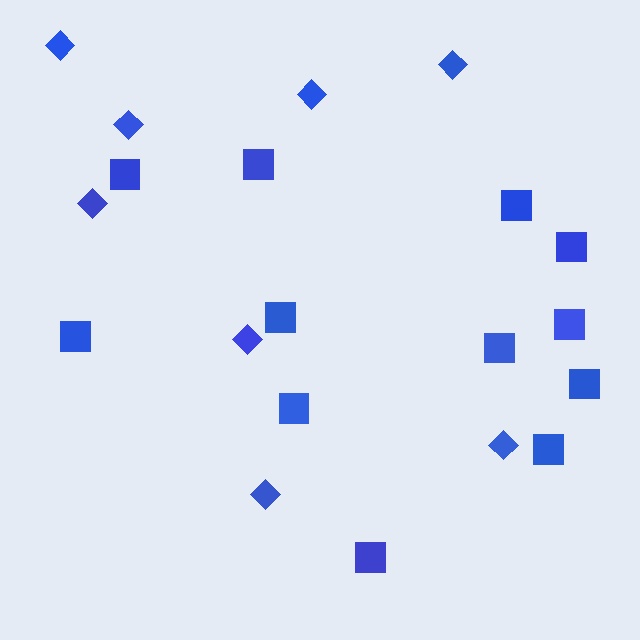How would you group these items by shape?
There are 2 groups: one group of diamonds (8) and one group of squares (12).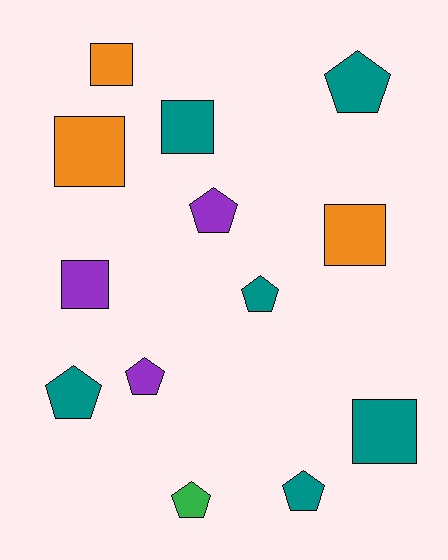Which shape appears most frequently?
Pentagon, with 7 objects.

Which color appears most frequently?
Teal, with 6 objects.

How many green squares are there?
There are no green squares.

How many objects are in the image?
There are 13 objects.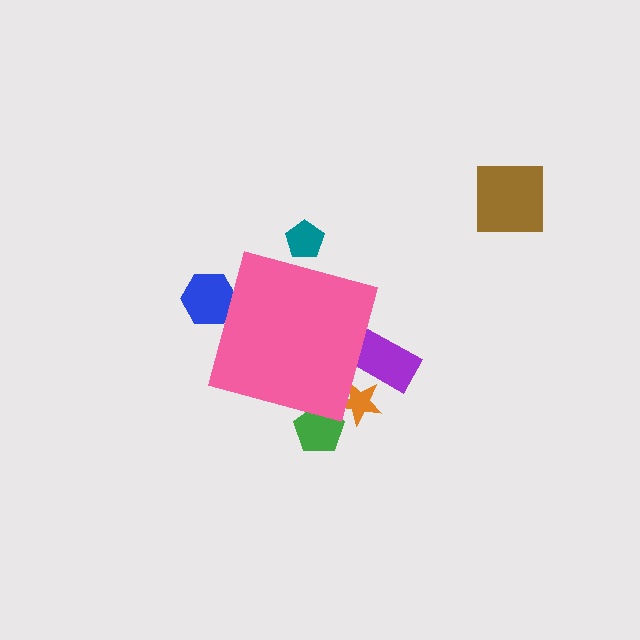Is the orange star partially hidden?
Yes, the orange star is partially hidden behind the pink diamond.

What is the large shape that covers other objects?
A pink diamond.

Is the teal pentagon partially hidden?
Yes, the teal pentagon is partially hidden behind the pink diamond.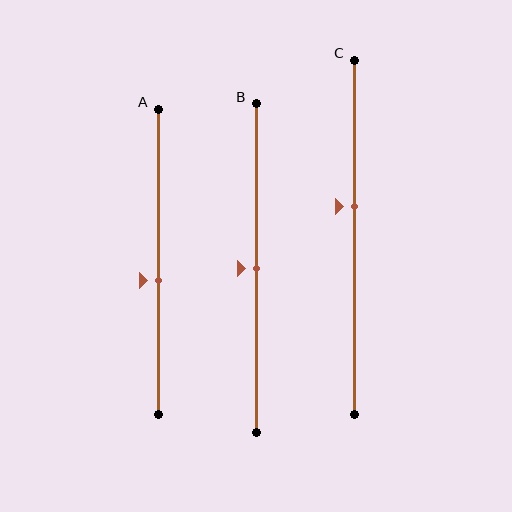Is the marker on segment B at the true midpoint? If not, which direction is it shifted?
Yes, the marker on segment B is at the true midpoint.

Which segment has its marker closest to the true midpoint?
Segment B has its marker closest to the true midpoint.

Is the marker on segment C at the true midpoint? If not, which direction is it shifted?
No, the marker on segment C is shifted upward by about 9% of the segment length.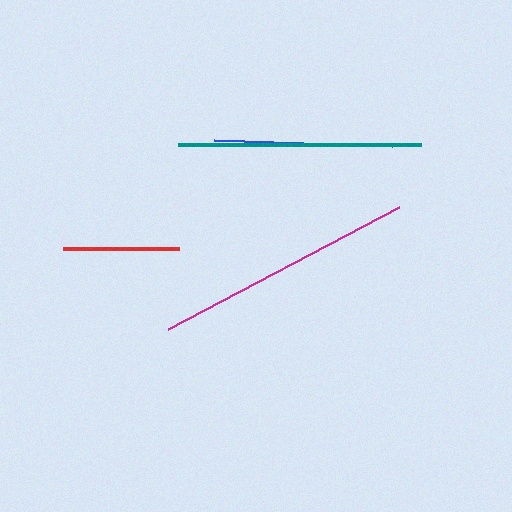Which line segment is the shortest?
The red line is the shortest at approximately 116 pixels.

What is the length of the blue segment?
The blue segment is approximately 178 pixels long.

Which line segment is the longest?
The magenta line is the longest at approximately 261 pixels.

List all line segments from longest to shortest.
From longest to shortest: magenta, teal, blue, red.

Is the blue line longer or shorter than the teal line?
The teal line is longer than the blue line.